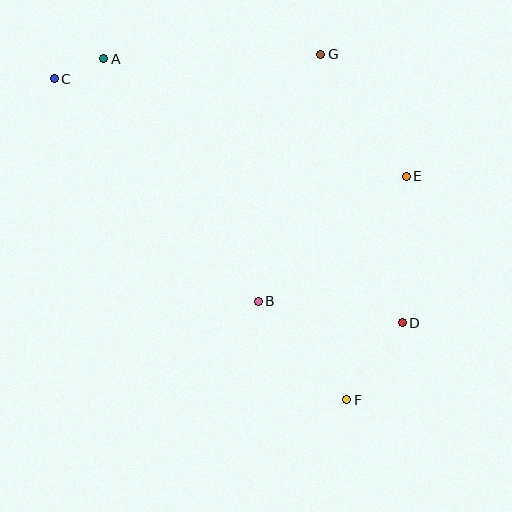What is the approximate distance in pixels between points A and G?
The distance between A and G is approximately 217 pixels.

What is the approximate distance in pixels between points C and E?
The distance between C and E is approximately 365 pixels.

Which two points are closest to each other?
Points A and C are closest to each other.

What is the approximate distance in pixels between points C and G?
The distance between C and G is approximately 268 pixels.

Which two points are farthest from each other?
Points C and F are farthest from each other.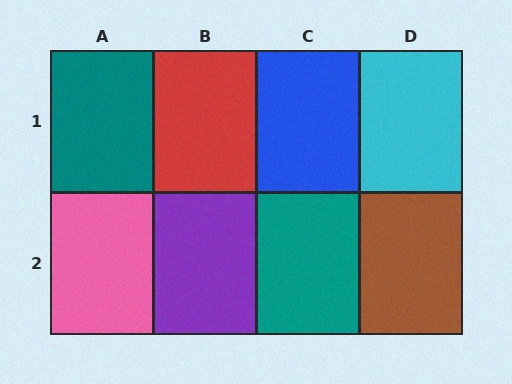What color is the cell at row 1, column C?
Blue.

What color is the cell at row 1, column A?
Teal.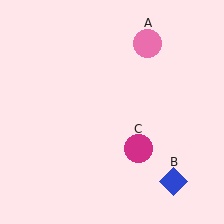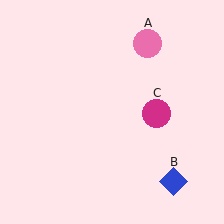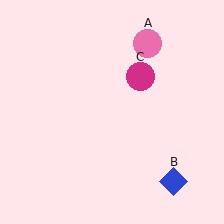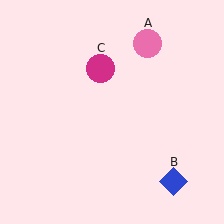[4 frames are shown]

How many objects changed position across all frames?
1 object changed position: magenta circle (object C).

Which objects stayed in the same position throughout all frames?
Pink circle (object A) and blue diamond (object B) remained stationary.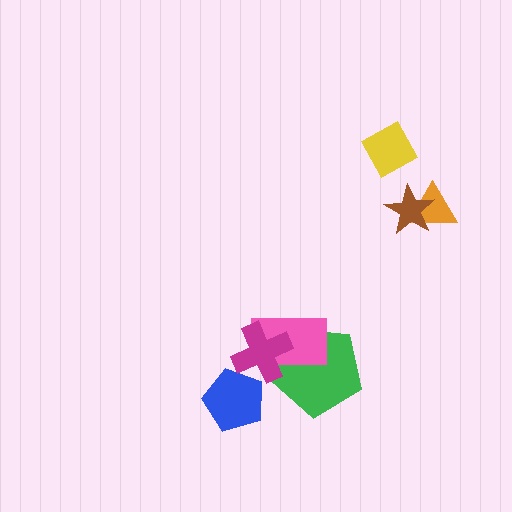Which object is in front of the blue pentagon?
The magenta cross is in front of the blue pentagon.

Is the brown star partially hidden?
No, no other shape covers it.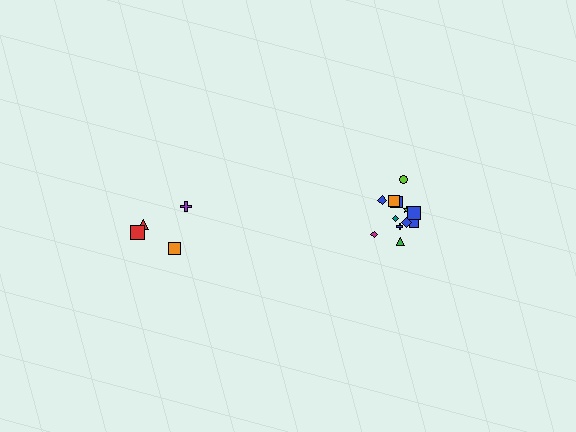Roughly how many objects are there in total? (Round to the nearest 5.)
Roughly 15 objects in total.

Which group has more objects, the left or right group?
The right group.